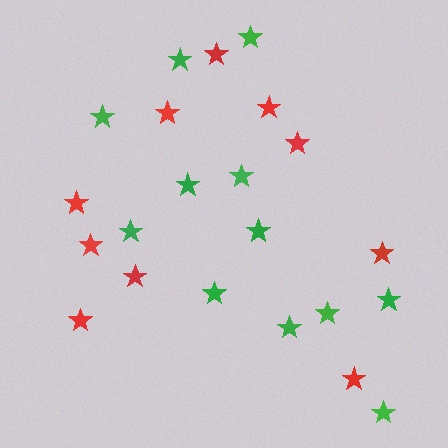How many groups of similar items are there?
There are 2 groups: one group of green stars (12) and one group of red stars (10).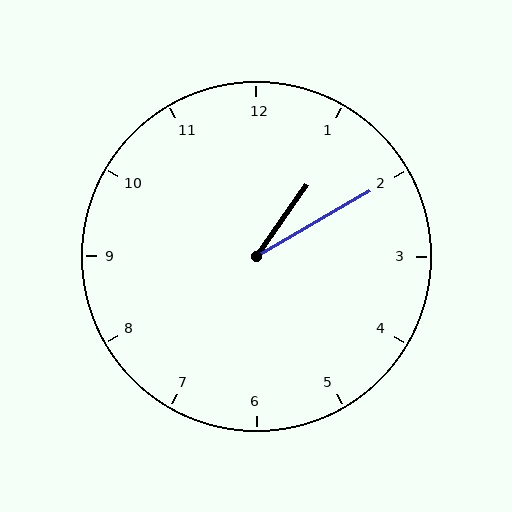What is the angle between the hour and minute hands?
Approximately 25 degrees.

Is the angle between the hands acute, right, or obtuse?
It is acute.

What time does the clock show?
1:10.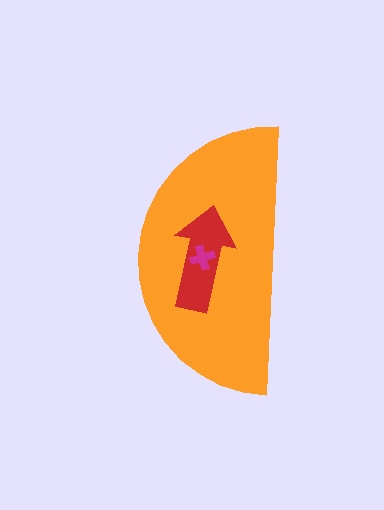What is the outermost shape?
The orange semicircle.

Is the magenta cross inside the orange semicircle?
Yes.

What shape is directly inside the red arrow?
The magenta cross.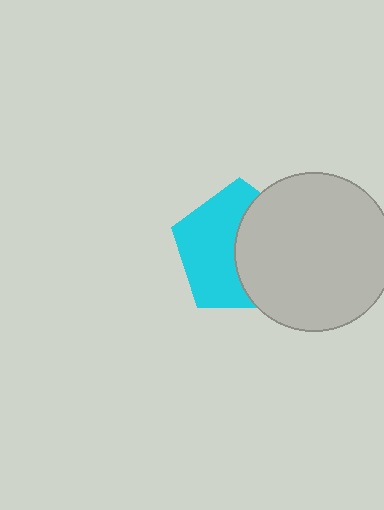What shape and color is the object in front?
The object in front is a light gray circle.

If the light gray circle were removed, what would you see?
You would see the complete cyan pentagon.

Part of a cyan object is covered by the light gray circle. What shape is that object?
It is a pentagon.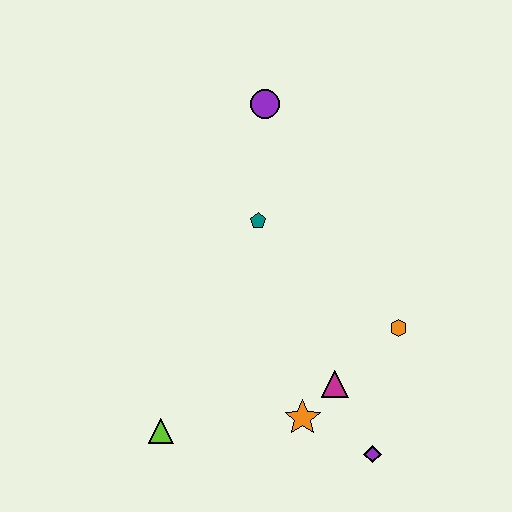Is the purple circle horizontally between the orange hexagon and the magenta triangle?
No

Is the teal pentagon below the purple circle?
Yes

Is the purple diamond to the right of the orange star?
Yes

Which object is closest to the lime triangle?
The orange star is closest to the lime triangle.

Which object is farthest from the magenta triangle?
The purple circle is farthest from the magenta triangle.